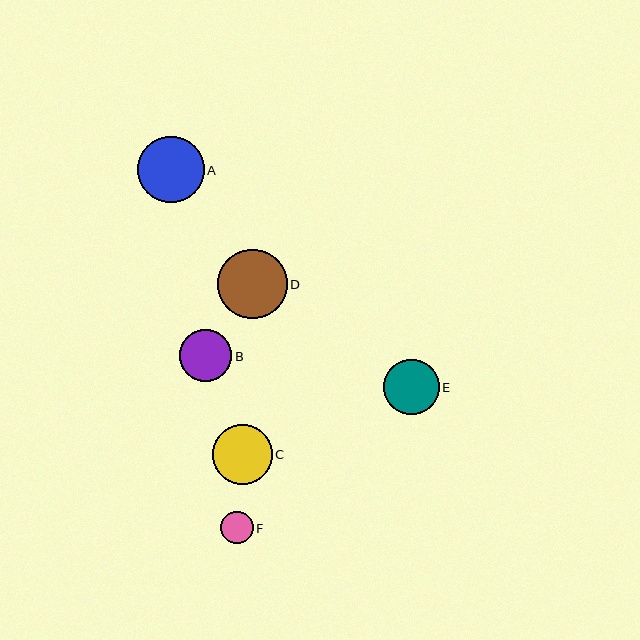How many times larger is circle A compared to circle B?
Circle A is approximately 1.3 times the size of circle B.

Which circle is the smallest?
Circle F is the smallest with a size of approximately 33 pixels.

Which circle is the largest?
Circle D is the largest with a size of approximately 70 pixels.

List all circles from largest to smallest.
From largest to smallest: D, A, C, E, B, F.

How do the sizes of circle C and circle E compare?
Circle C and circle E are approximately the same size.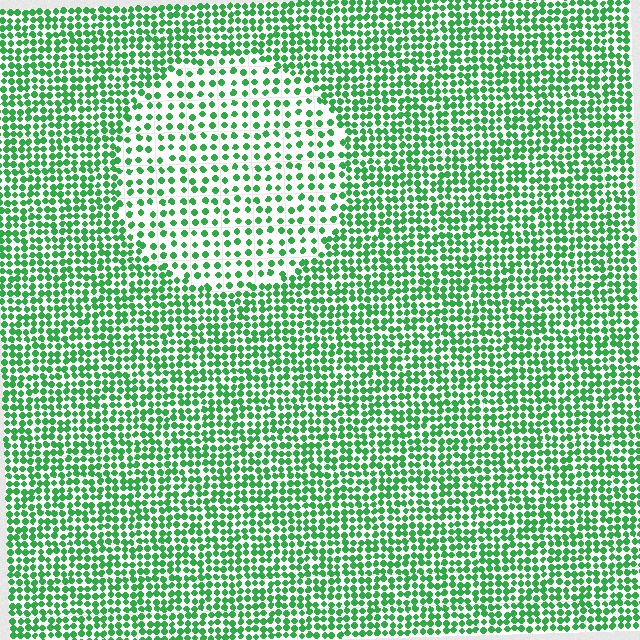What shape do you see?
I see a circle.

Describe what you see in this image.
The image contains small green elements arranged at two different densities. A circle-shaped region is visible where the elements are less densely packed than the surrounding area.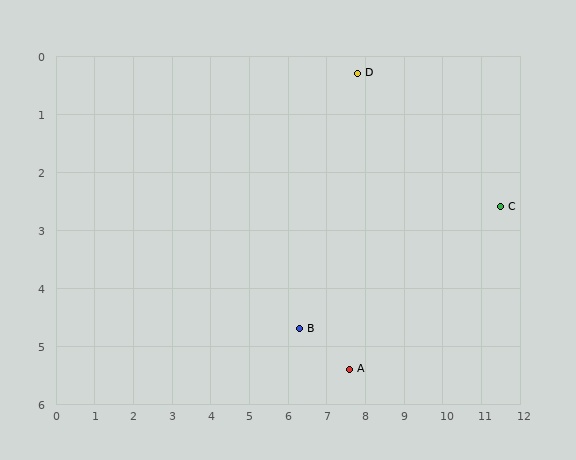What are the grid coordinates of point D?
Point D is at approximately (7.8, 0.3).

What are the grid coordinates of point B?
Point B is at approximately (6.3, 4.7).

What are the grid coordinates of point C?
Point C is at approximately (11.5, 2.6).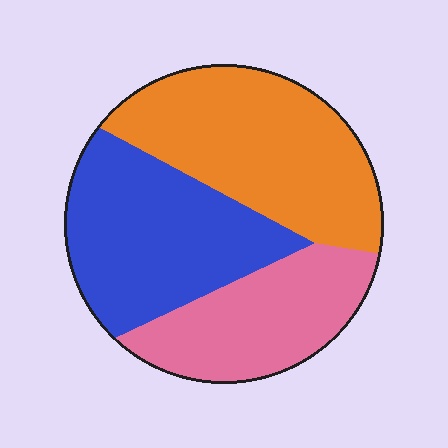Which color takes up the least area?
Pink, at roughly 25%.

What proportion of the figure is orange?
Orange covers about 40% of the figure.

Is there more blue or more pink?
Blue.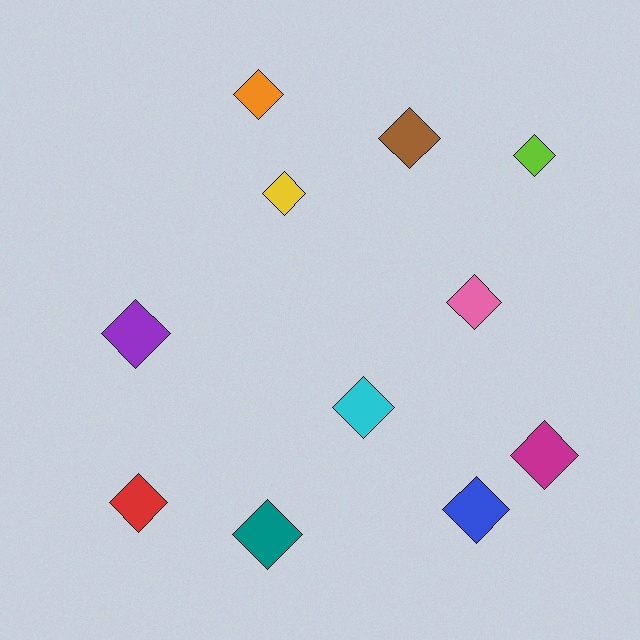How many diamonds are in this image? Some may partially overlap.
There are 11 diamonds.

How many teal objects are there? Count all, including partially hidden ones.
There is 1 teal object.